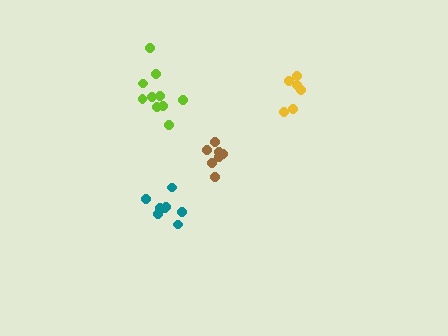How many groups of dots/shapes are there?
There are 4 groups.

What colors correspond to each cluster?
The clusters are colored: lime, teal, yellow, brown.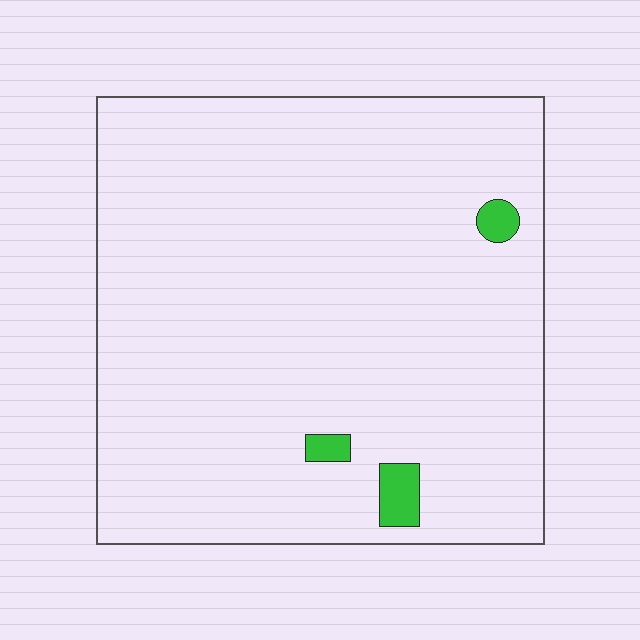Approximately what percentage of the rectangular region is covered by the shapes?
Approximately 5%.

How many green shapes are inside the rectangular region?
3.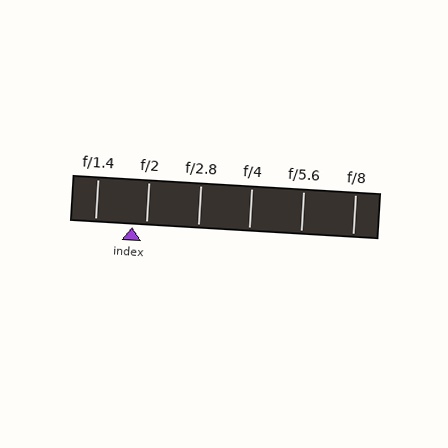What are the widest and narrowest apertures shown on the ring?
The widest aperture shown is f/1.4 and the narrowest is f/8.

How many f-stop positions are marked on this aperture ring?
There are 6 f-stop positions marked.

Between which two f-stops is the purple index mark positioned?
The index mark is between f/1.4 and f/2.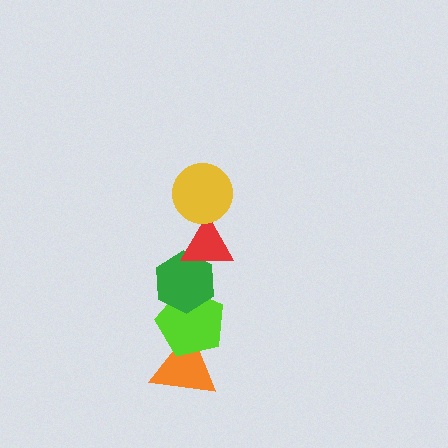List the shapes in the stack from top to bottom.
From top to bottom: the yellow circle, the red triangle, the green hexagon, the lime pentagon, the orange triangle.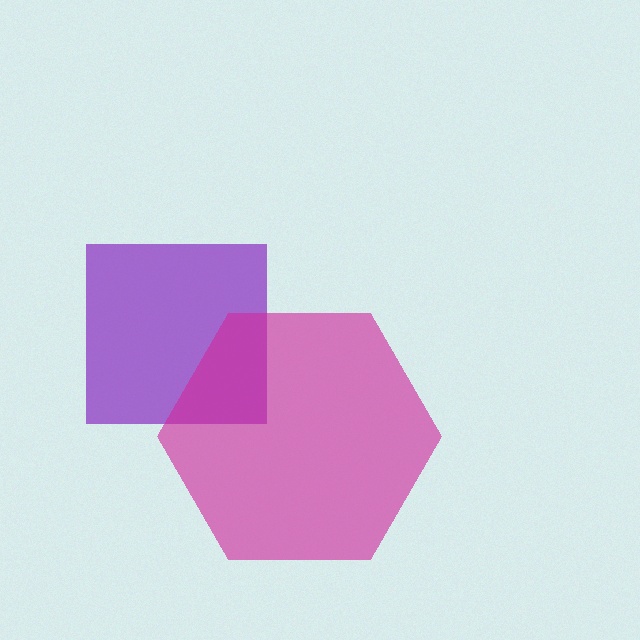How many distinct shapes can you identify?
There are 2 distinct shapes: a purple square, a magenta hexagon.